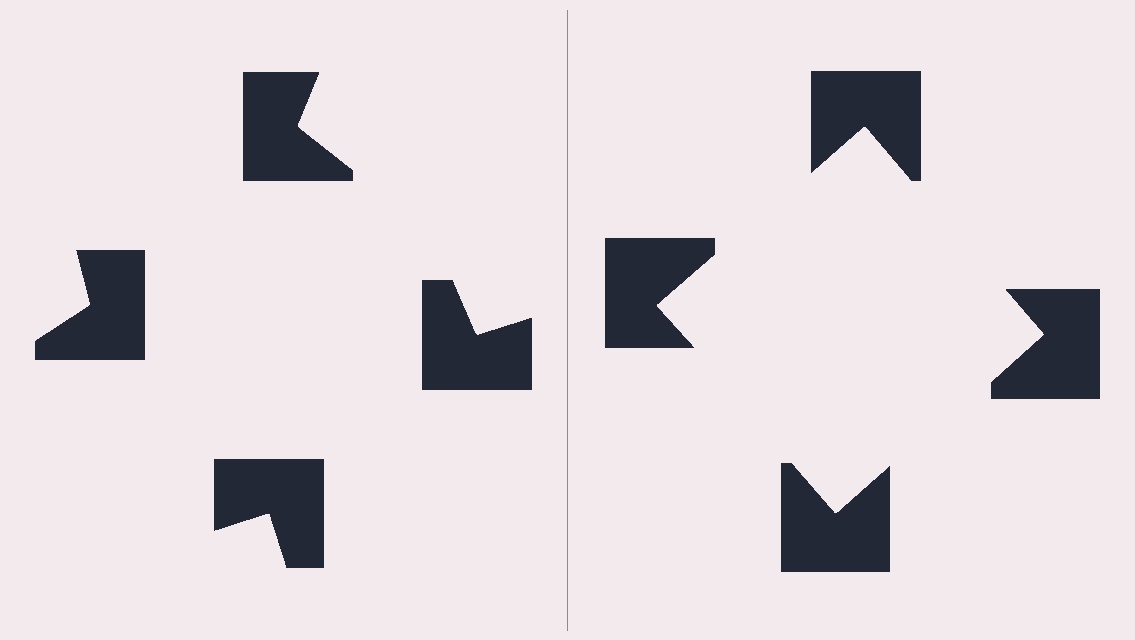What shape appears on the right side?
An illusory square.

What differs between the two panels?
The notched squares are positioned identically on both sides; only the wedge orientations differ. On the right they align to a square; on the left they are misaligned.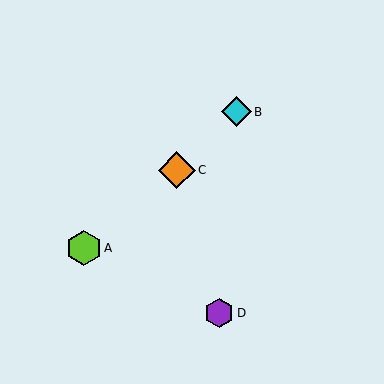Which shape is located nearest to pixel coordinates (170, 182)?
The orange diamond (labeled C) at (177, 170) is nearest to that location.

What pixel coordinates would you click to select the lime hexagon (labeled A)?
Click at (84, 248) to select the lime hexagon A.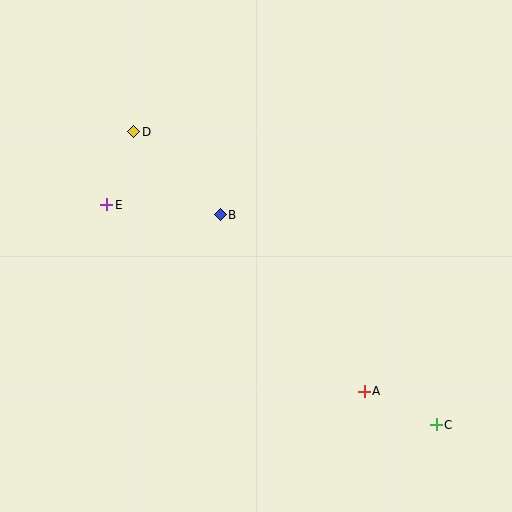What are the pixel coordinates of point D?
Point D is at (134, 132).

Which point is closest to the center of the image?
Point B at (220, 215) is closest to the center.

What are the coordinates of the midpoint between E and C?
The midpoint between E and C is at (272, 315).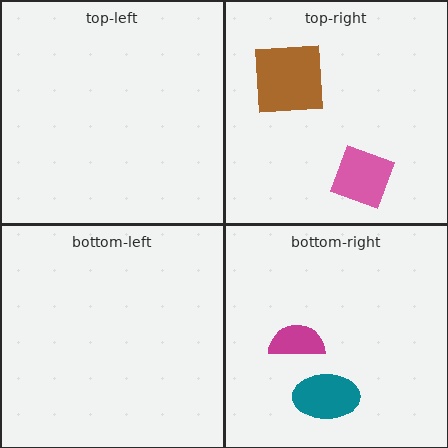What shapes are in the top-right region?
The brown square, the pink diamond.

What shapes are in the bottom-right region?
The teal ellipse, the magenta semicircle.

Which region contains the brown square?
The top-right region.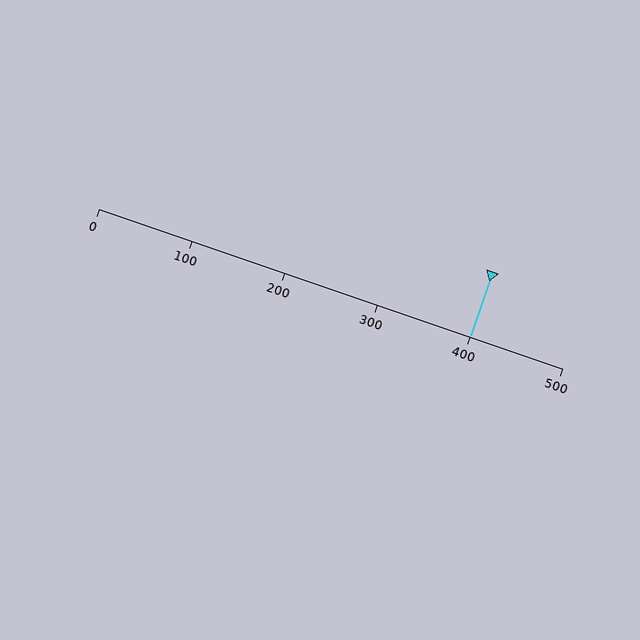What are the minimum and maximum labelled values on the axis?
The axis runs from 0 to 500.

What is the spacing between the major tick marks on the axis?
The major ticks are spaced 100 apart.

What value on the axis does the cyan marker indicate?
The marker indicates approximately 400.